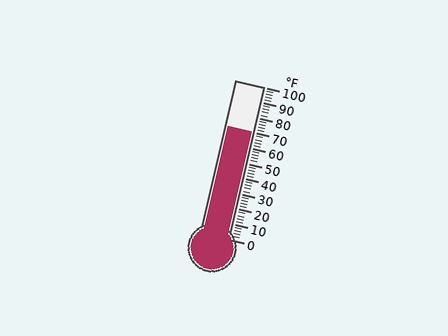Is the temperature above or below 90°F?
The temperature is below 90°F.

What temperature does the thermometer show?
The thermometer shows approximately 70°F.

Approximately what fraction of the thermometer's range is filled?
The thermometer is filled to approximately 70% of its range.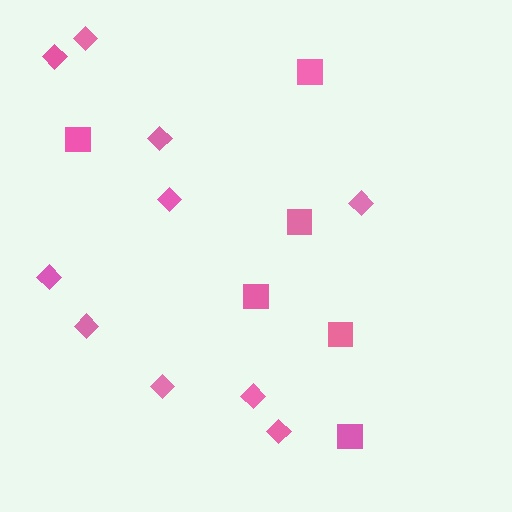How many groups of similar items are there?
There are 2 groups: one group of diamonds (10) and one group of squares (6).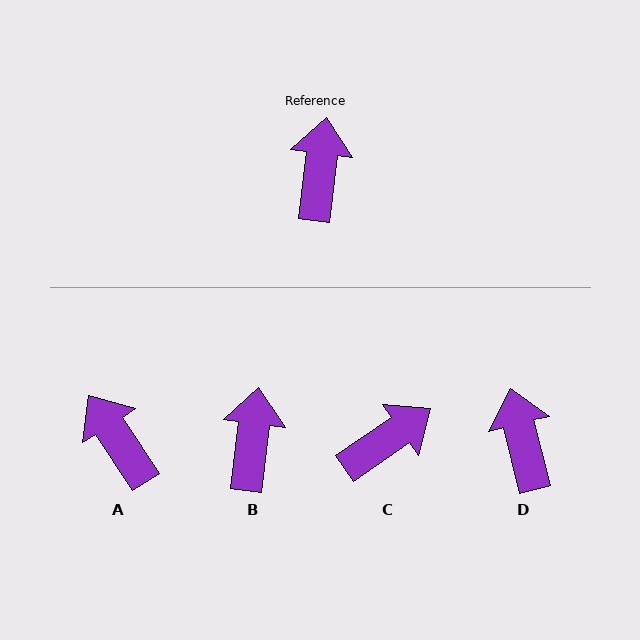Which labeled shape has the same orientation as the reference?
B.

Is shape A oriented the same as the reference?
No, it is off by about 40 degrees.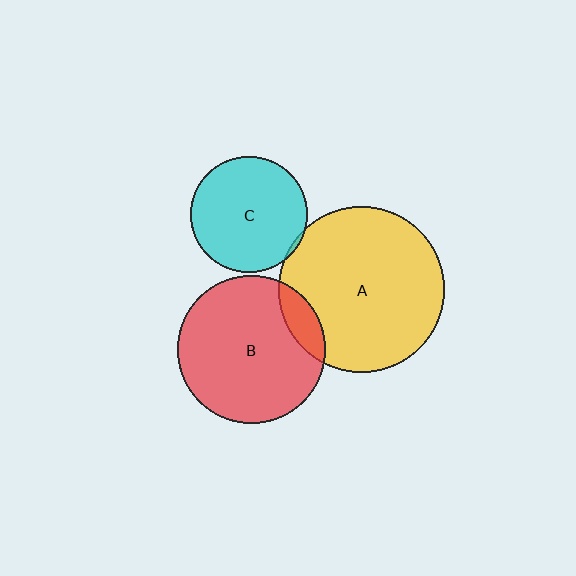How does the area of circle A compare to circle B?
Approximately 1.3 times.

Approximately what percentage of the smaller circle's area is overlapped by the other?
Approximately 5%.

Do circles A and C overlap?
Yes.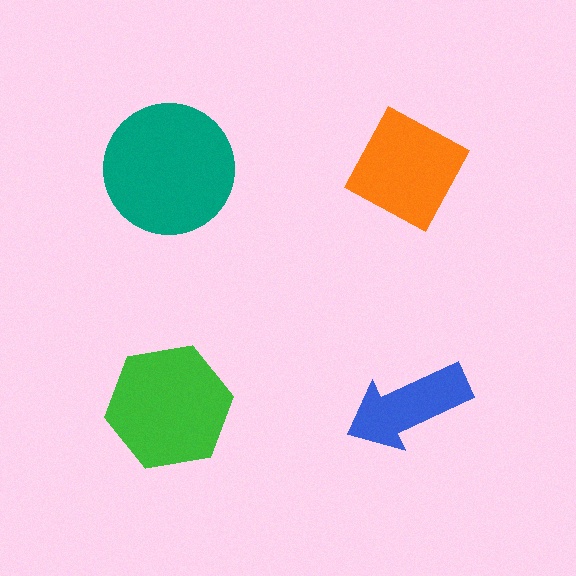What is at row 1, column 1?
A teal circle.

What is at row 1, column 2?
An orange diamond.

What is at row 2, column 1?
A green hexagon.